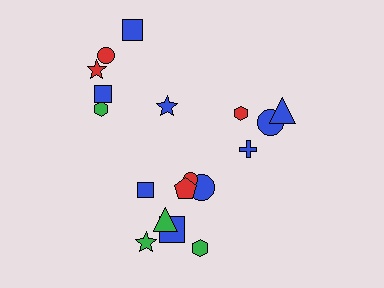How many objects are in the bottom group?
There are 8 objects.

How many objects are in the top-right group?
There are 4 objects.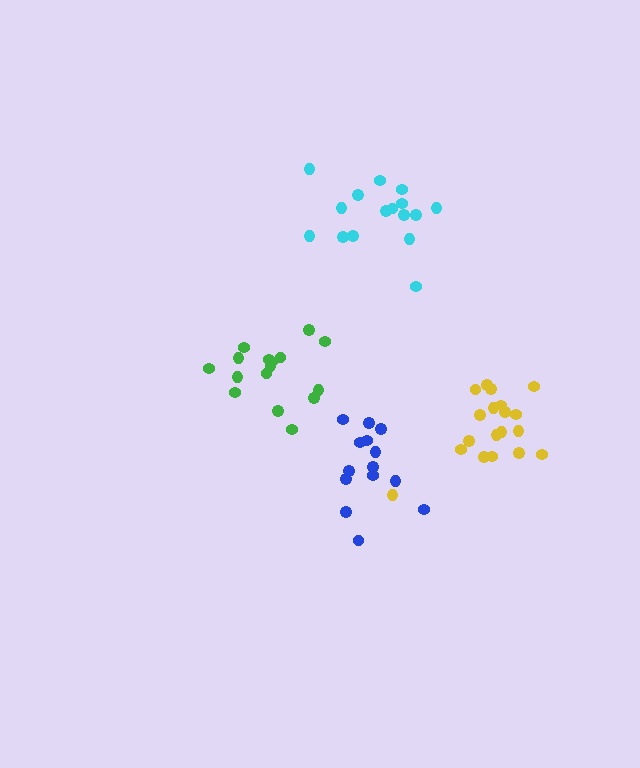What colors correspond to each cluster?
The clusters are colored: cyan, yellow, blue, green.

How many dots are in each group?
Group 1: 16 dots, Group 2: 19 dots, Group 3: 14 dots, Group 4: 16 dots (65 total).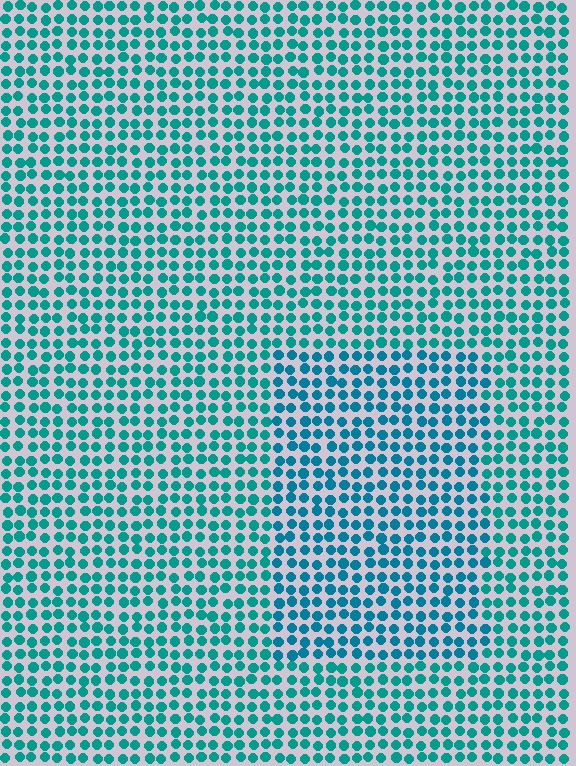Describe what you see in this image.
The image is filled with small teal elements in a uniform arrangement. A rectangle-shaped region is visible where the elements are tinted to a slightly different hue, forming a subtle color boundary.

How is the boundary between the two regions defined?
The boundary is defined purely by a slight shift in hue (about 18 degrees). Spacing, size, and orientation are identical on both sides.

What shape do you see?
I see a rectangle.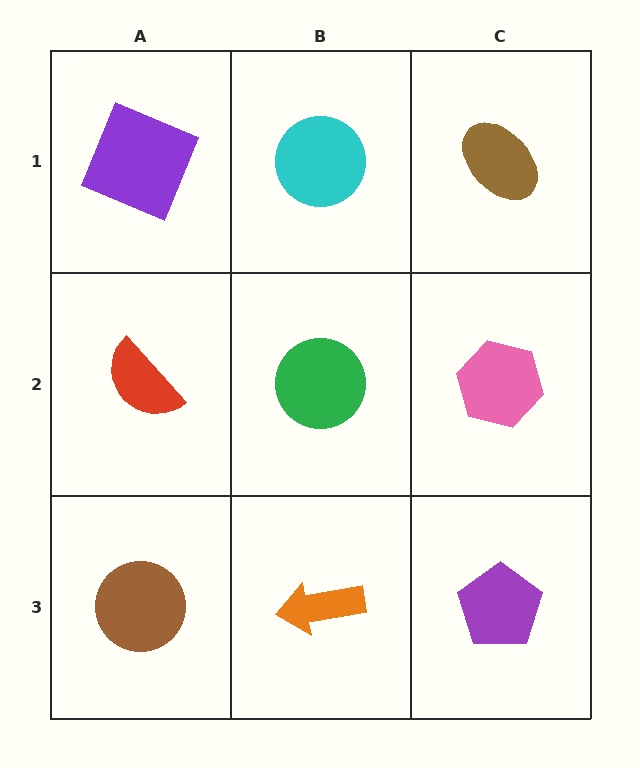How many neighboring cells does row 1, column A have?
2.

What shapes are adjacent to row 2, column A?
A purple square (row 1, column A), a brown circle (row 3, column A), a green circle (row 2, column B).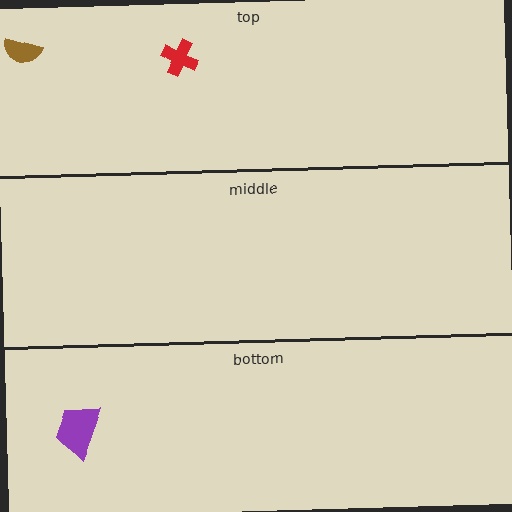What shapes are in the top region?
The brown semicircle, the red cross.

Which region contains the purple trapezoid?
The bottom region.